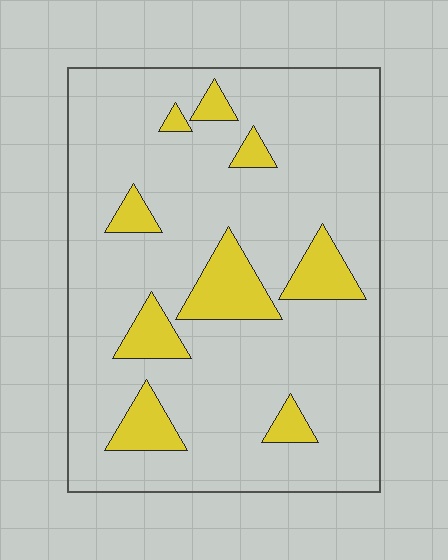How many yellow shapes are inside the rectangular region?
9.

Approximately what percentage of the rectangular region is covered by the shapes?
Approximately 15%.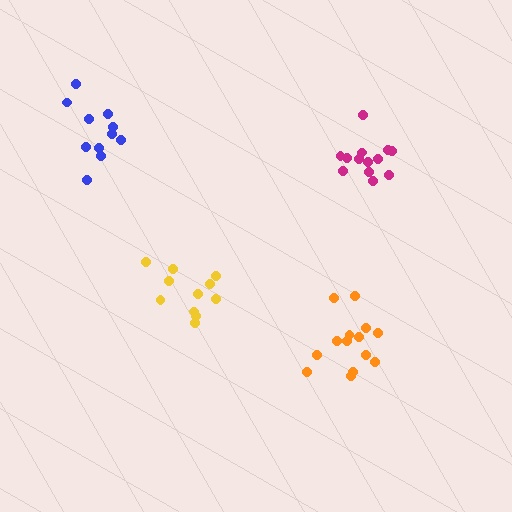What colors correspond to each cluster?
The clusters are colored: yellow, orange, magenta, blue.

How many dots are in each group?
Group 1: 11 dots, Group 2: 14 dots, Group 3: 13 dots, Group 4: 11 dots (49 total).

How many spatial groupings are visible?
There are 4 spatial groupings.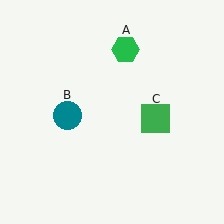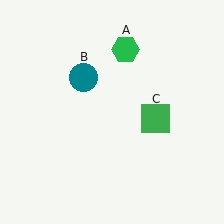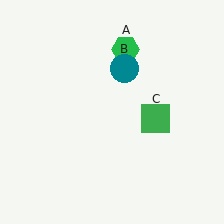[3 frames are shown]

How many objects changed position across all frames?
1 object changed position: teal circle (object B).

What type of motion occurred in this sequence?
The teal circle (object B) rotated clockwise around the center of the scene.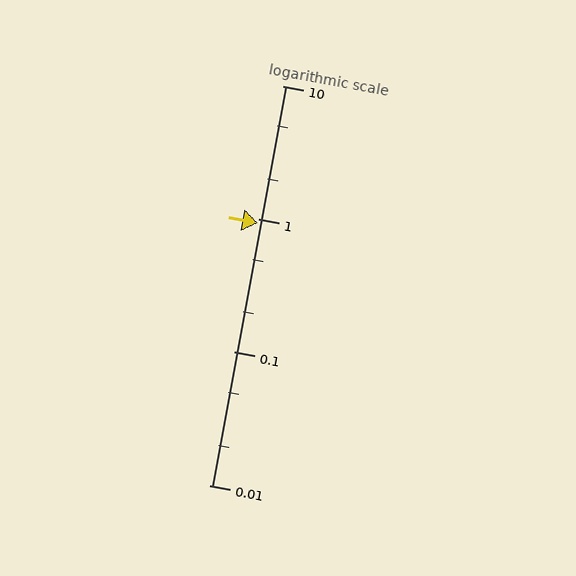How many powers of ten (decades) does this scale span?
The scale spans 3 decades, from 0.01 to 10.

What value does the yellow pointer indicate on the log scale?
The pointer indicates approximately 0.93.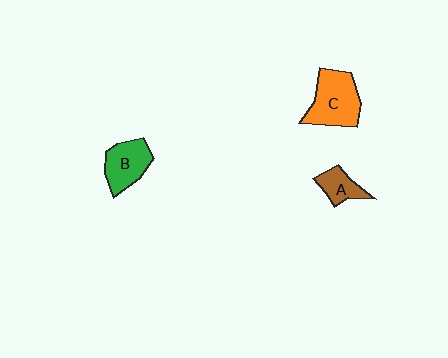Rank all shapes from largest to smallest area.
From largest to smallest: C (orange), B (green), A (brown).